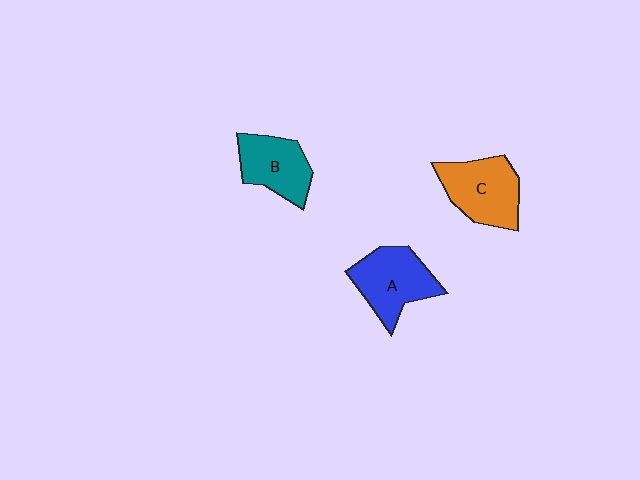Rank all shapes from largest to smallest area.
From largest to smallest: A (blue), C (orange), B (teal).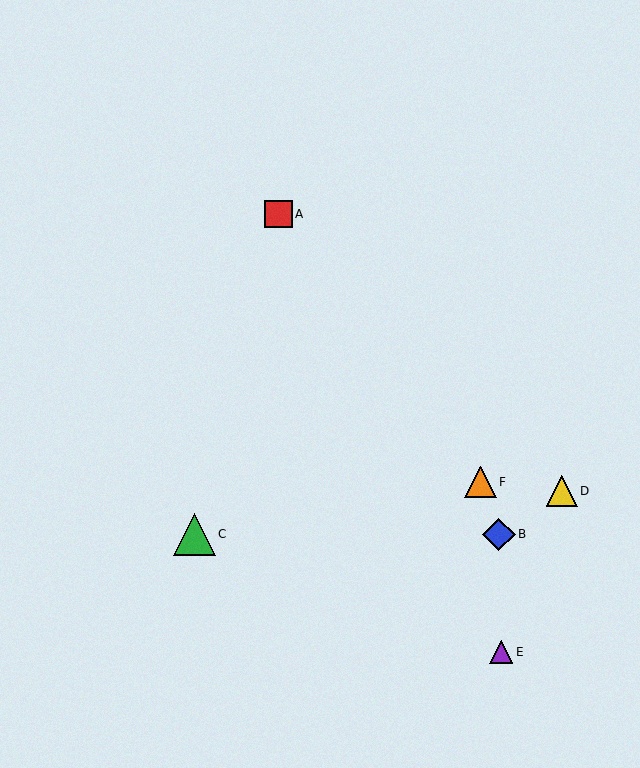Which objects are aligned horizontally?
Objects B, C are aligned horizontally.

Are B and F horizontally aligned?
No, B is at y≈534 and F is at y≈482.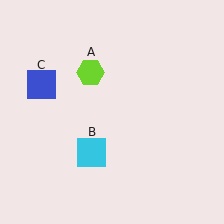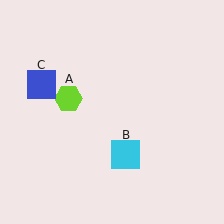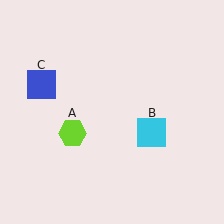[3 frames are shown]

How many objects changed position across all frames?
2 objects changed position: lime hexagon (object A), cyan square (object B).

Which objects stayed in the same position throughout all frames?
Blue square (object C) remained stationary.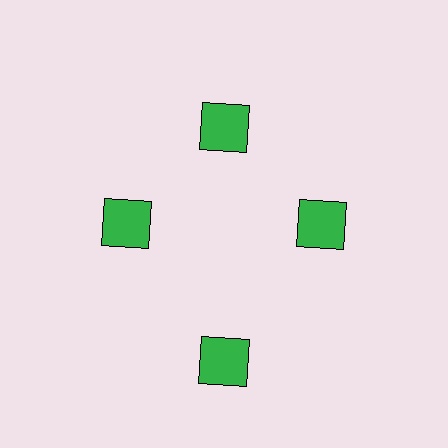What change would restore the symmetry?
The symmetry would be restored by moving it inward, back onto the ring so that all 4 squares sit at equal angles and equal distance from the center.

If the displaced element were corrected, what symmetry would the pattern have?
It would have 4-fold rotational symmetry — the pattern would map onto itself every 90 degrees.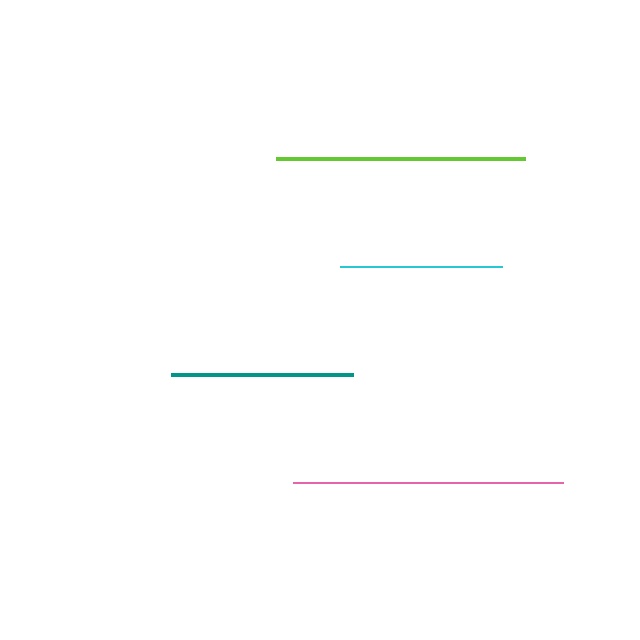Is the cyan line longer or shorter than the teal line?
The teal line is longer than the cyan line.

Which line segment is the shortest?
The cyan line is the shortest at approximately 161 pixels.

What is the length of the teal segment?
The teal segment is approximately 182 pixels long.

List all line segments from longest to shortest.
From longest to shortest: pink, lime, teal, cyan.